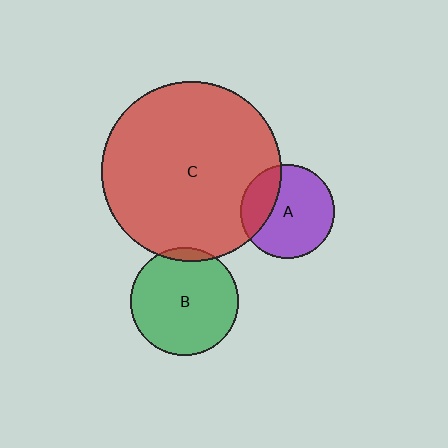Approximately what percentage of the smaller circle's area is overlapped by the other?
Approximately 25%.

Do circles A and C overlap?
Yes.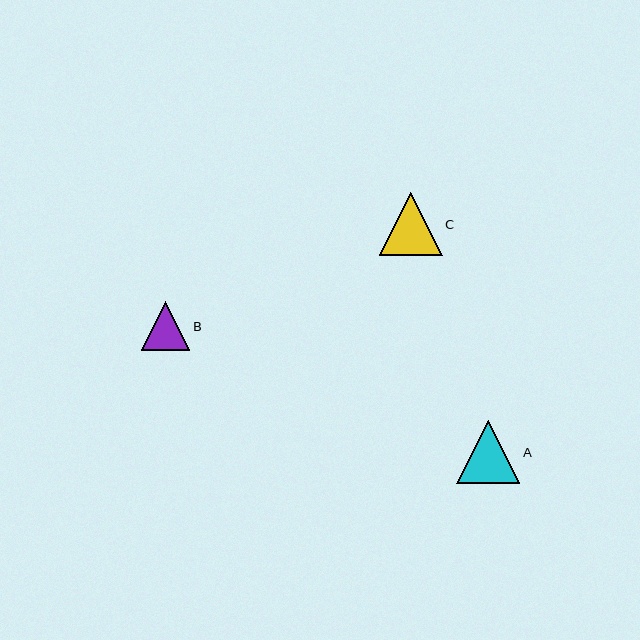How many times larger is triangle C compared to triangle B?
Triangle C is approximately 1.3 times the size of triangle B.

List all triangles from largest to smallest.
From largest to smallest: A, C, B.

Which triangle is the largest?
Triangle A is the largest with a size of approximately 63 pixels.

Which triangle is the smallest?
Triangle B is the smallest with a size of approximately 49 pixels.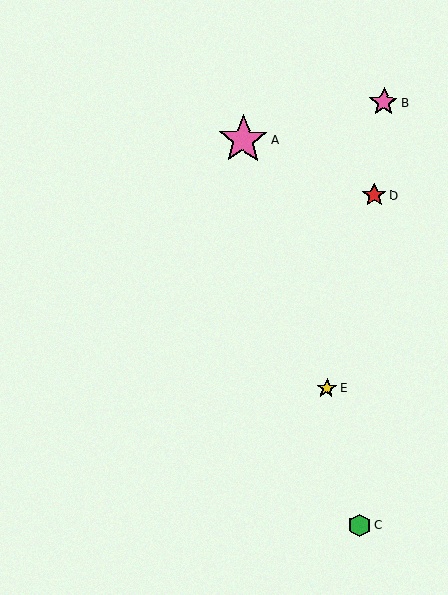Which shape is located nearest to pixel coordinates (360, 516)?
The green hexagon (labeled C) at (360, 525) is nearest to that location.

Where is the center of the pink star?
The center of the pink star is at (384, 102).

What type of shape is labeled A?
Shape A is a pink star.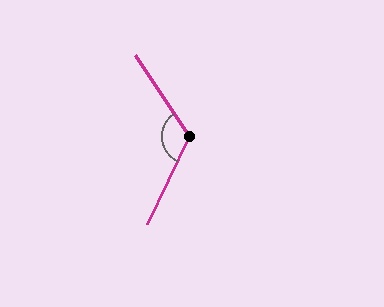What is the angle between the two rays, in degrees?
Approximately 121 degrees.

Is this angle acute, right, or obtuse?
It is obtuse.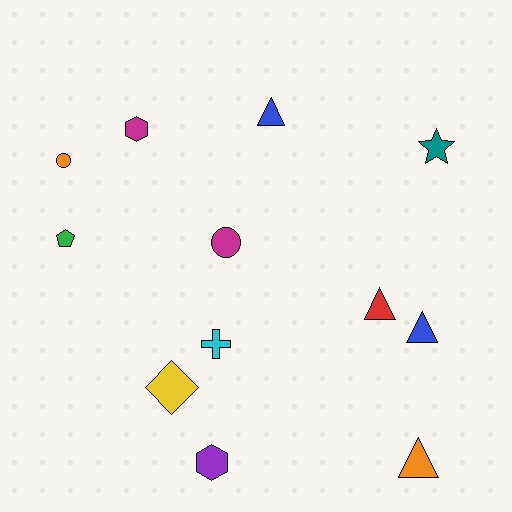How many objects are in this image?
There are 12 objects.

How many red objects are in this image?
There is 1 red object.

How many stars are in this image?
There is 1 star.